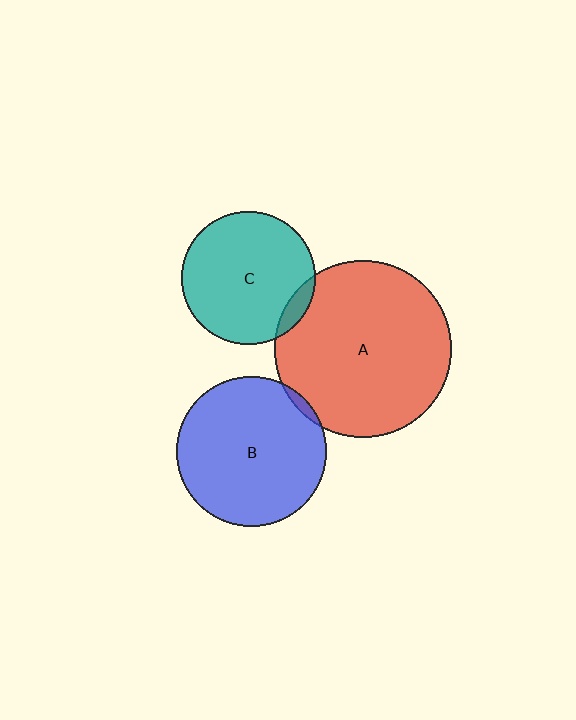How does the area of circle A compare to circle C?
Approximately 1.8 times.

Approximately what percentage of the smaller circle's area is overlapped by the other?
Approximately 10%.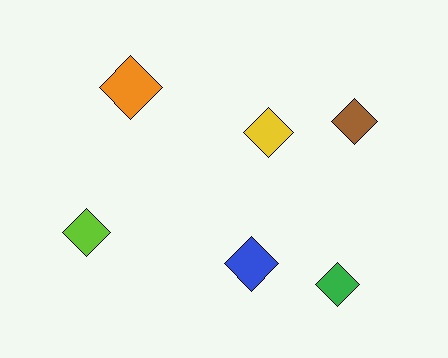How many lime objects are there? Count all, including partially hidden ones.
There is 1 lime object.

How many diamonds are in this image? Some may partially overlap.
There are 6 diamonds.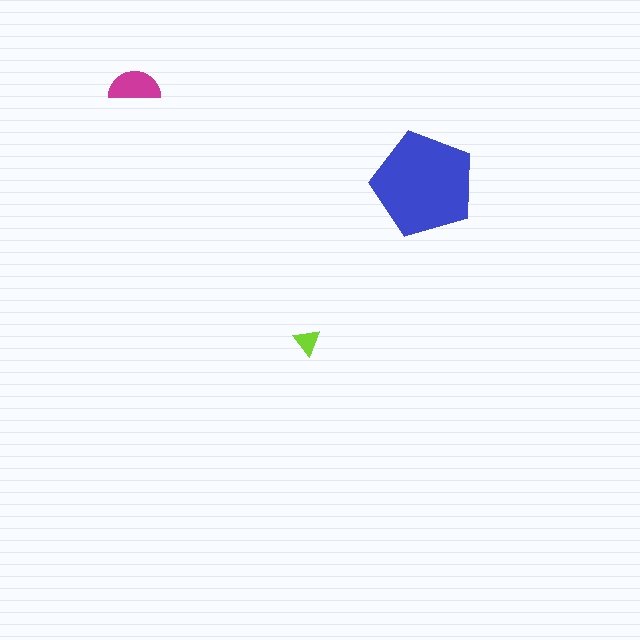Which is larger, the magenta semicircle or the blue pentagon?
The blue pentagon.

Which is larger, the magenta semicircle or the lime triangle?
The magenta semicircle.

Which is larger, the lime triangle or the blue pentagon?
The blue pentagon.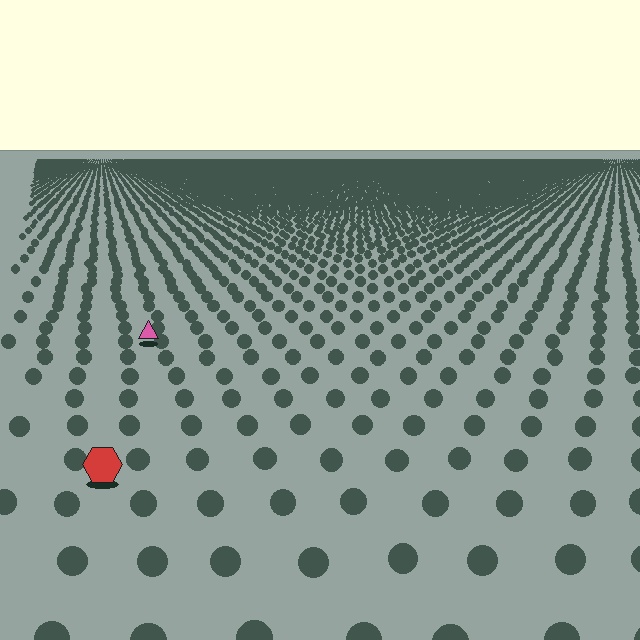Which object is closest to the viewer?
The red hexagon is closest. The texture marks near it are larger and more spread out.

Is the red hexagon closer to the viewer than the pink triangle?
Yes. The red hexagon is closer — you can tell from the texture gradient: the ground texture is coarser near it.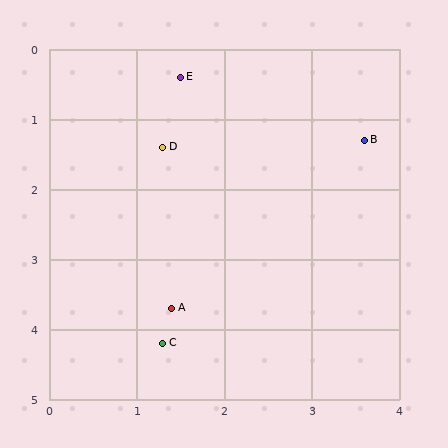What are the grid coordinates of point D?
Point D is at approximately (1.3, 1.4).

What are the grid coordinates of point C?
Point C is at approximately (1.3, 4.2).